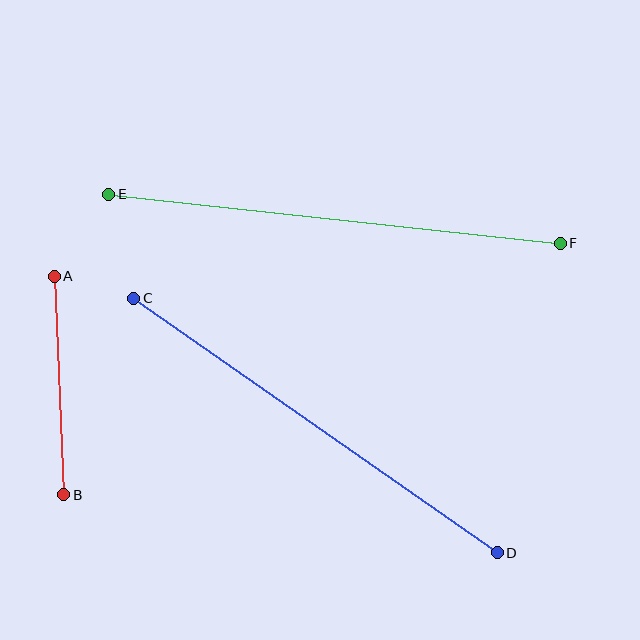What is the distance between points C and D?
The distance is approximately 444 pixels.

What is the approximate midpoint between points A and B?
The midpoint is at approximately (59, 386) pixels.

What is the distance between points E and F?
The distance is approximately 454 pixels.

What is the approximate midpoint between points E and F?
The midpoint is at approximately (334, 219) pixels.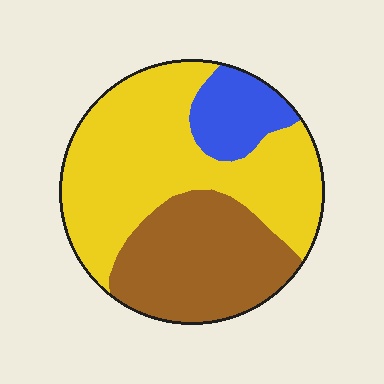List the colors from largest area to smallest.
From largest to smallest: yellow, brown, blue.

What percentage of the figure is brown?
Brown takes up between a quarter and a half of the figure.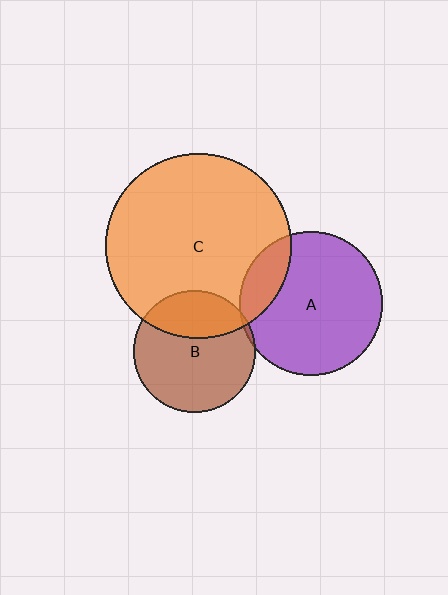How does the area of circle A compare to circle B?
Approximately 1.4 times.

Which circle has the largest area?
Circle C (orange).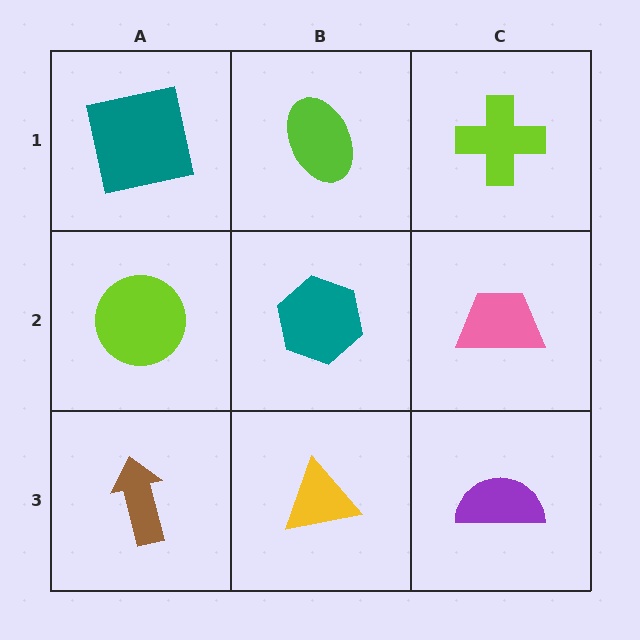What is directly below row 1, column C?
A pink trapezoid.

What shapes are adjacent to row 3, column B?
A teal hexagon (row 2, column B), a brown arrow (row 3, column A), a purple semicircle (row 3, column C).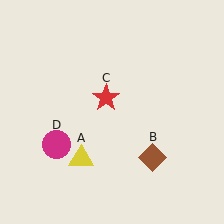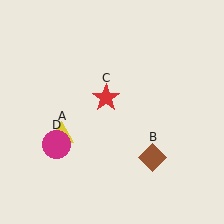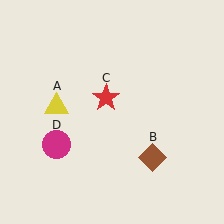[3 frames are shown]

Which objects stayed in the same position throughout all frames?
Brown diamond (object B) and red star (object C) and magenta circle (object D) remained stationary.